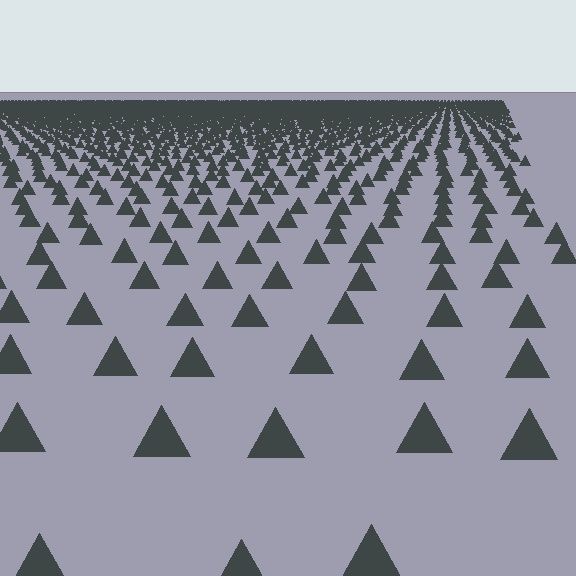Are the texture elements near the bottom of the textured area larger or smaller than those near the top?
Larger. Near the bottom, elements are closer to the viewer and appear at a bigger on-screen size.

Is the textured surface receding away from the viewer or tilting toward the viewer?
The surface is receding away from the viewer. Texture elements get smaller and denser toward the top.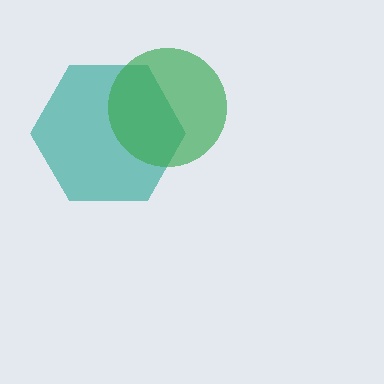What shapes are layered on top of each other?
The layered shapes are: a teal hexagon, a green circle.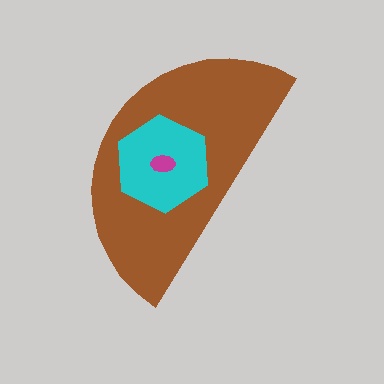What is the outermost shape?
The brown semicircle.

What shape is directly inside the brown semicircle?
The cyan hexagon.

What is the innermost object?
The magenta ellipse.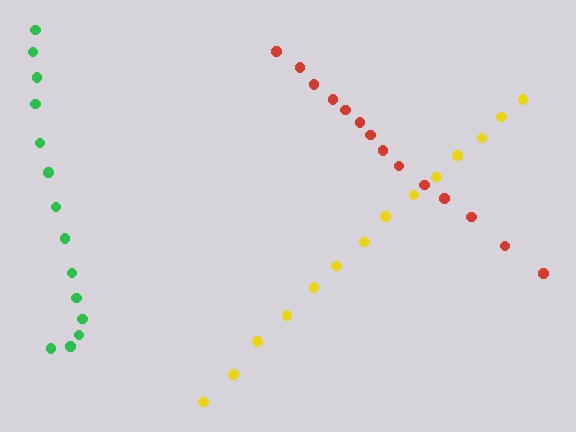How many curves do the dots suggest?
There are 3 distinct paths.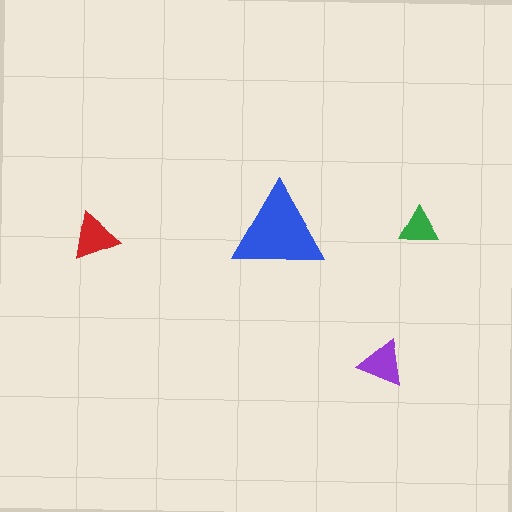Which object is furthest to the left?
The red triangle is leftmost.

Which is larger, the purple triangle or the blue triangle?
The blue one.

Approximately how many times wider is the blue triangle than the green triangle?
About 2.5 times wider.